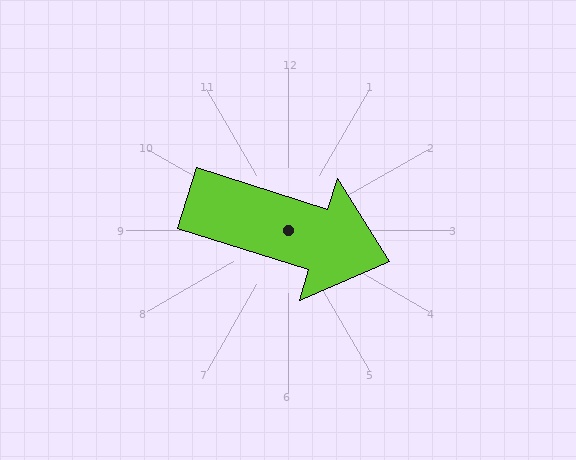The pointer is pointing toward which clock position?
Roughly 4 o'clock.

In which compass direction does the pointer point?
East.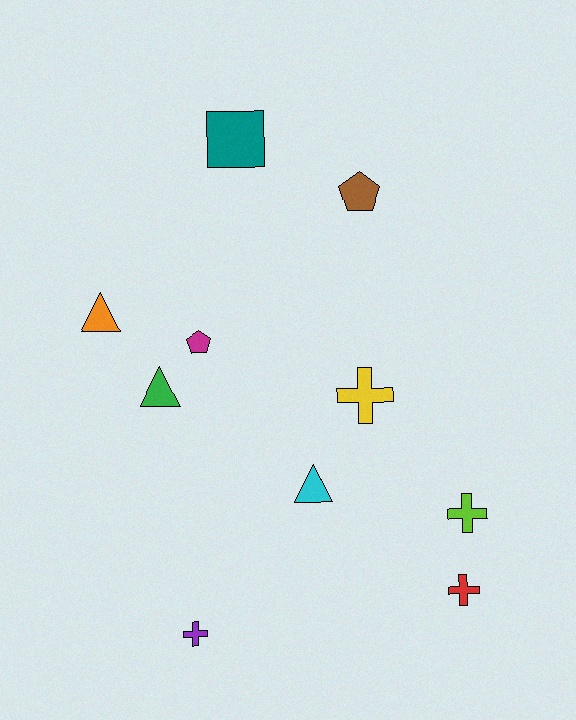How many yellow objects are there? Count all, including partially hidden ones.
There is 1 yellow object.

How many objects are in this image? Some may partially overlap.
There are 10 objects.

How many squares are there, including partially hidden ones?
There is 1 square.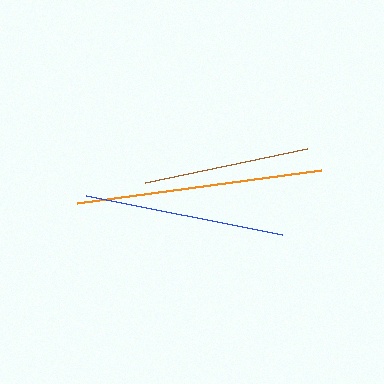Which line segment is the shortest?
The brown line is the shortest at approximately 166 pixels.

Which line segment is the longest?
The orange line is the longest at approximately 246 pixels.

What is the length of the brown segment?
The brown segment is approximately 166 pixels long.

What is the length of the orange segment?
The orange segment is approximately 246 pixels long.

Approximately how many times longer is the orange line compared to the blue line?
The orange line is approximately 1.2 times the length of the blue line.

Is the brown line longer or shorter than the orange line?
The orange line is longer than the brown line.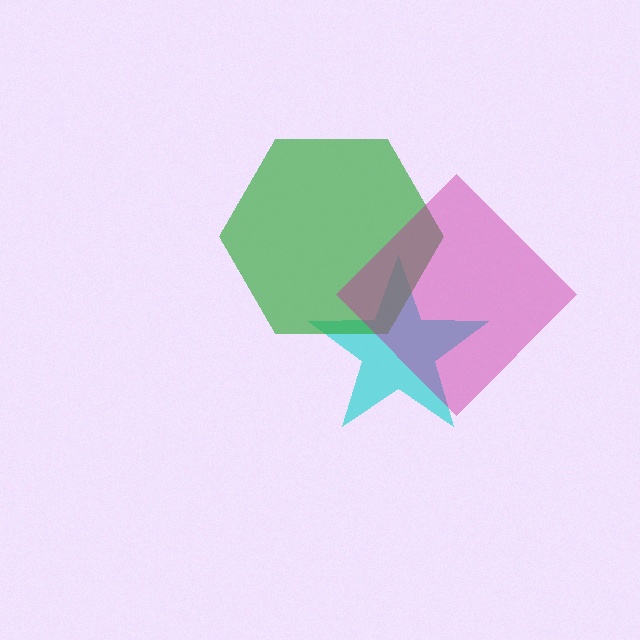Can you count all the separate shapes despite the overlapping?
Yes, there are 3 separate shapes.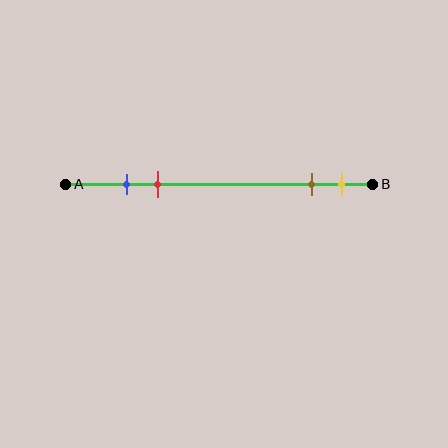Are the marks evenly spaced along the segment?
No, the marks are not evenly spaced.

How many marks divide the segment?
There are 4 marks dividing the segment.